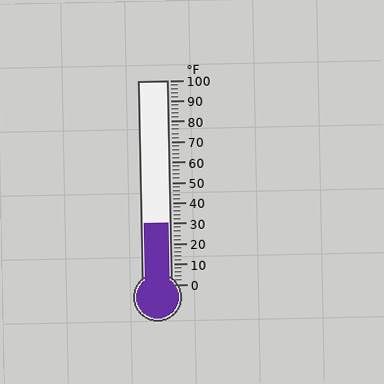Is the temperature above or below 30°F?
The temperature is at 30°F.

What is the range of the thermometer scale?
The thermometer scale ranges from 0°F to 100°F.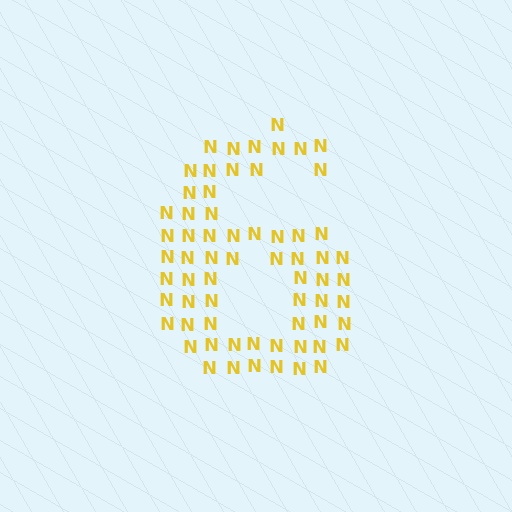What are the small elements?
The small elements are letter N's.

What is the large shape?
The large shape is the digit 6.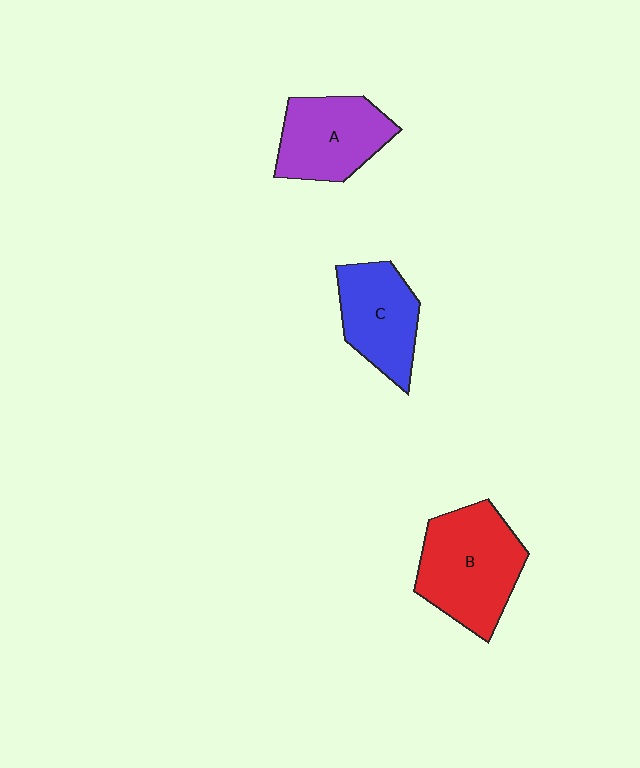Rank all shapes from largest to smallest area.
From largest to smallest: B (red), A (purple), C (blue).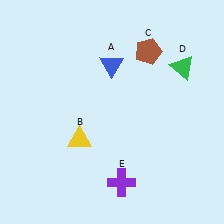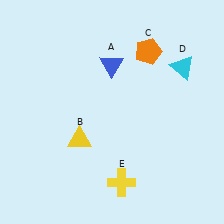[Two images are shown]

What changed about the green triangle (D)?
In Image 1, D is green. In Image 2, it changed to cyan.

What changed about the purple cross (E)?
In Image 1, E is purple. In Image 2, it changed to yellow.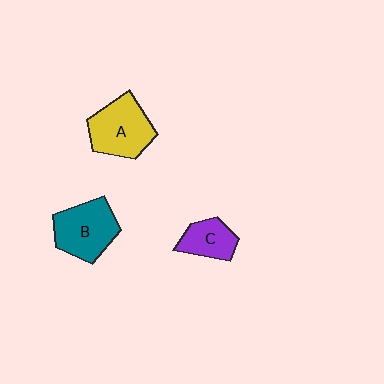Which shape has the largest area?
Shape A (yellow).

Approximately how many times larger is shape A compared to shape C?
Approximately 1.7 times.